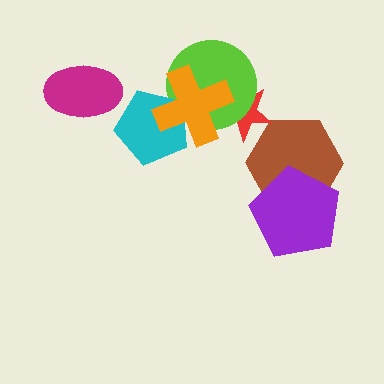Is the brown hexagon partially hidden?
Yes, it is partially covered by another shape.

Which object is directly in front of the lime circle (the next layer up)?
The cyan pentagon is directly in front of the lime circle.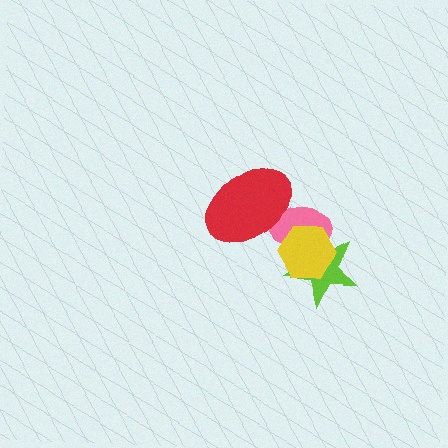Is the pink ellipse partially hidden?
Yes, it is partially covered by another shape.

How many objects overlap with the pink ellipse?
3 objects overlap with the pink ellipse.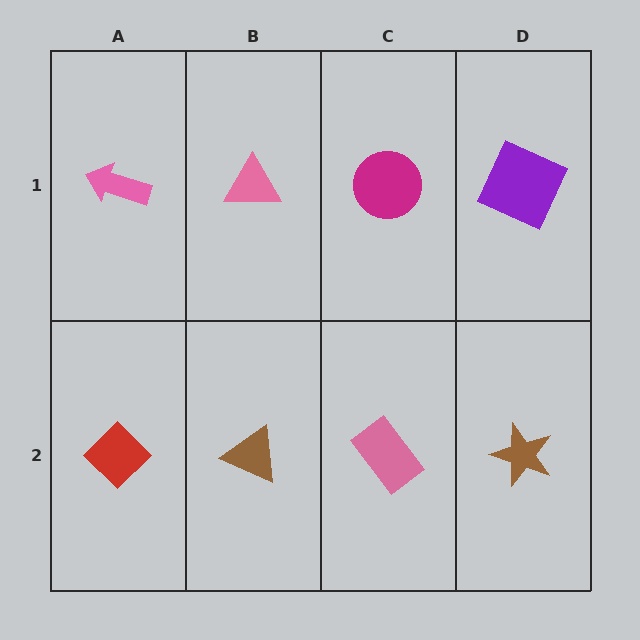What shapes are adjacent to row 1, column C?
A pink rectangle (row 2, column C), a pink triangle (row 1, column B), a purple square (row 1, column D).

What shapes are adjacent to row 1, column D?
A brown star (row 2, column D), a magenta circle (row 1, column C).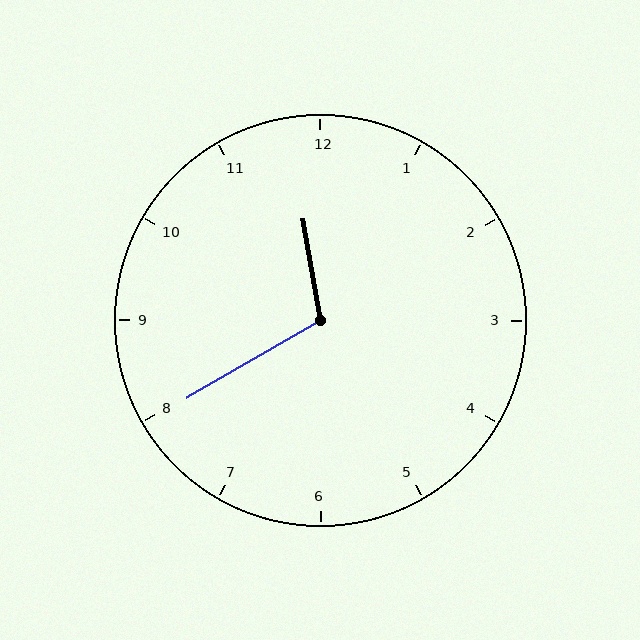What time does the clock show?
11:40.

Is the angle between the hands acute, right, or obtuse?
It is obtuse.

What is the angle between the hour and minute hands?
Approximately 110 degrees.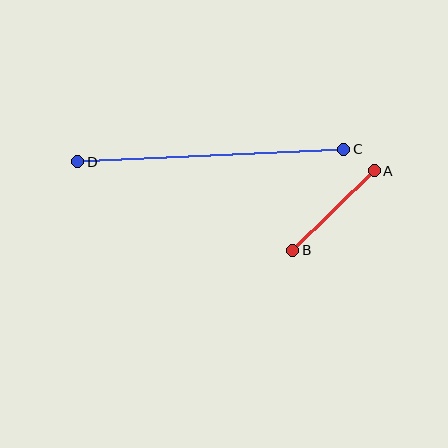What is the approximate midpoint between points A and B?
The midpoint is at approximately (334, 211) pixels.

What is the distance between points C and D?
The distance is approximately 266 pixels.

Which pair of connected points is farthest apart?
Points C and D are farthest apart.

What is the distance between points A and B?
The distance is approximately 114 pixels.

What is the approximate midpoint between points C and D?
The midpoint is at approximately (211, 156) pixels.